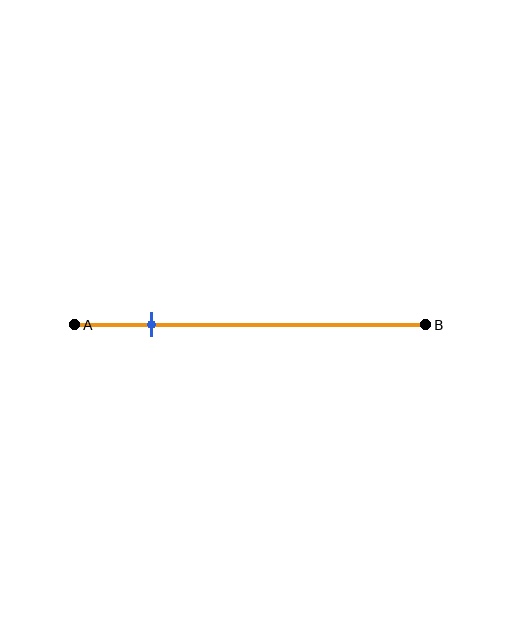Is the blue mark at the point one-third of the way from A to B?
No, the mark is at about 20% from A, not at the 33% one-third point.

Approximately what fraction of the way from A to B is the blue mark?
The blue mark is approximately 20% of the way from A to B.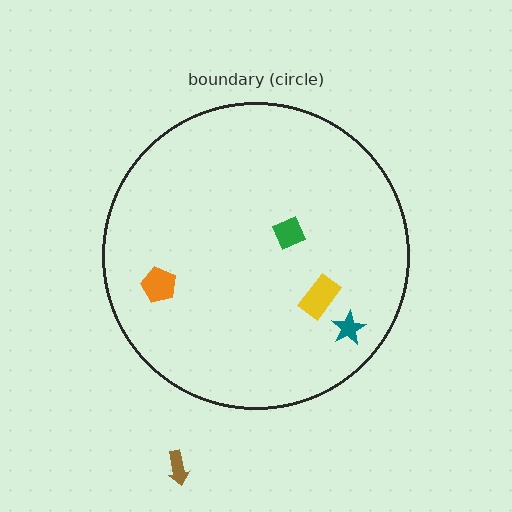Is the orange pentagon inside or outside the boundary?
Inside.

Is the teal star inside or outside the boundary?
Inside.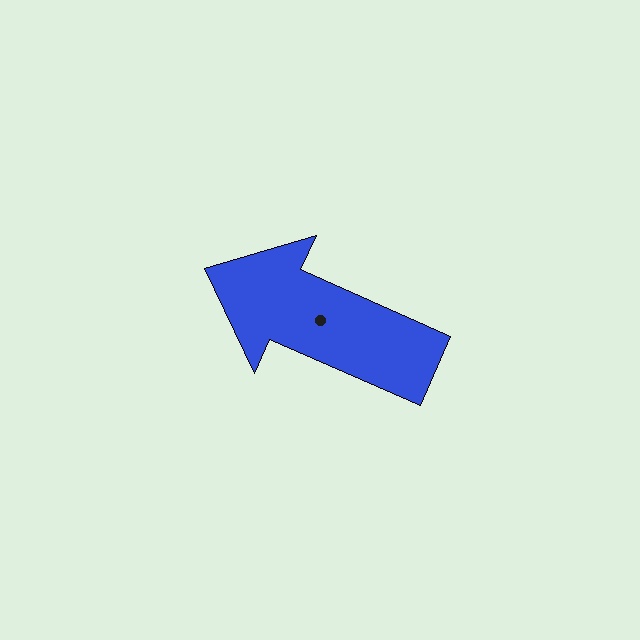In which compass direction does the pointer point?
Northwest.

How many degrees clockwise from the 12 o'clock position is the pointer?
Approximately 294 degrees.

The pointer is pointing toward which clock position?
Roughly 10 o'clock.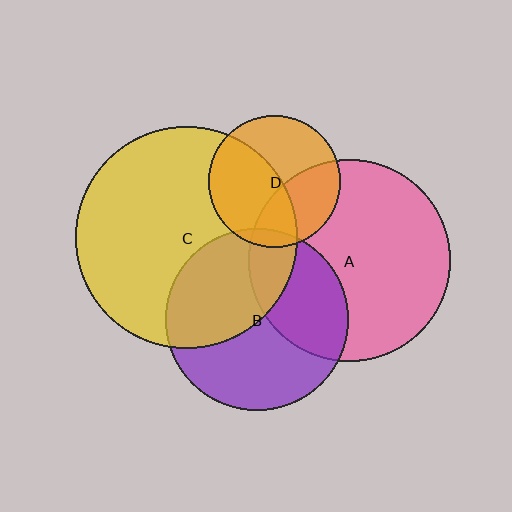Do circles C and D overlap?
Yes.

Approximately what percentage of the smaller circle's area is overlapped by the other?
Approximately 50%.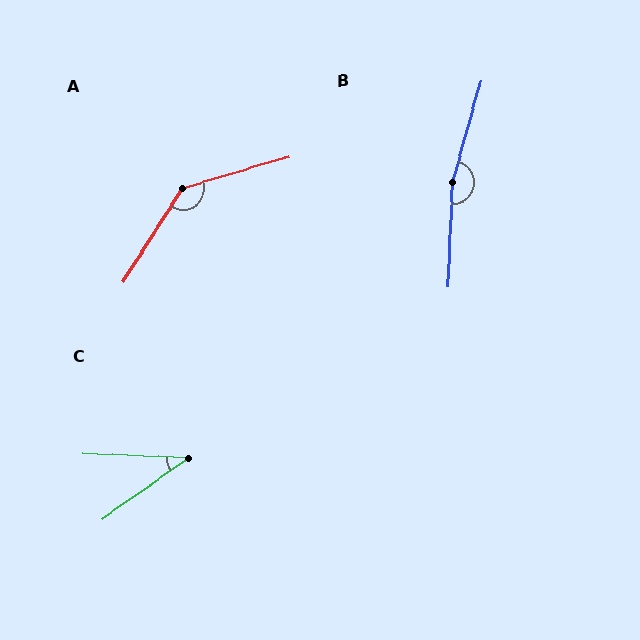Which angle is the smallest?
C, at approximately 38 degrees.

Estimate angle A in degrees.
Approximately 139 degrees.